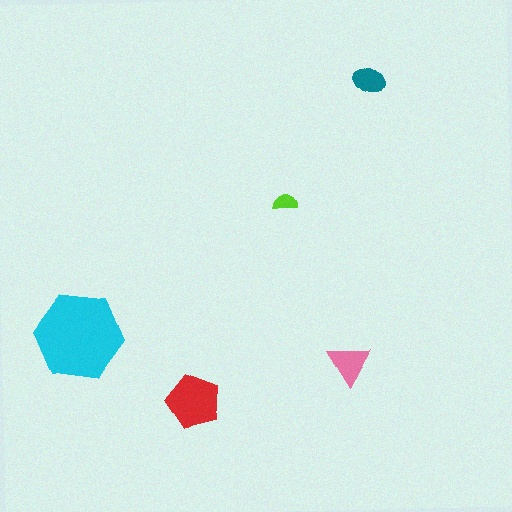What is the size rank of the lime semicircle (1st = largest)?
5th.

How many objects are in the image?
There are 5 objects in the image.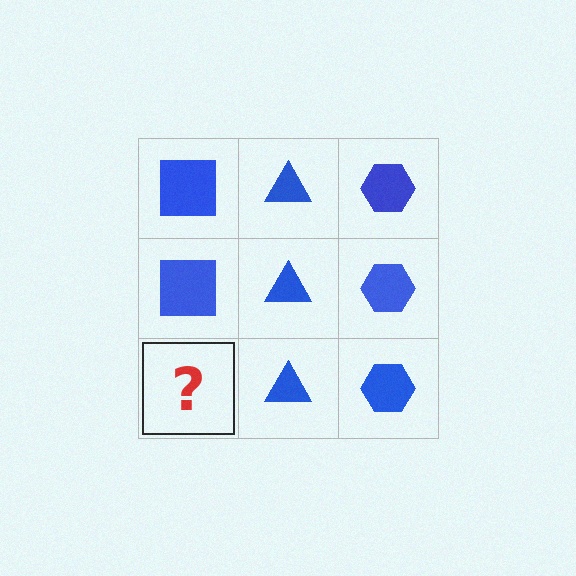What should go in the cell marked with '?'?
The missing cell should contain a blue square.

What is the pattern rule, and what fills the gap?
The rule is that each column has a consistent shape. The gap should be filled with a blue square.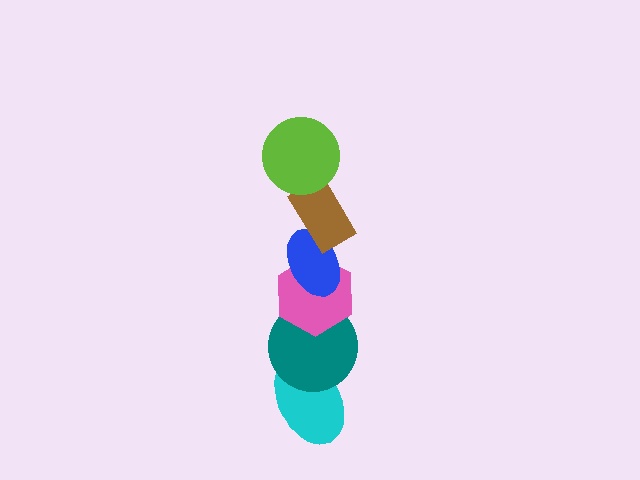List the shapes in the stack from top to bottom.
From top to bottom: the lime circle, the brown rectangle, the blue ellipse, the pink hexagon, the teal circle, the cyan ellipse.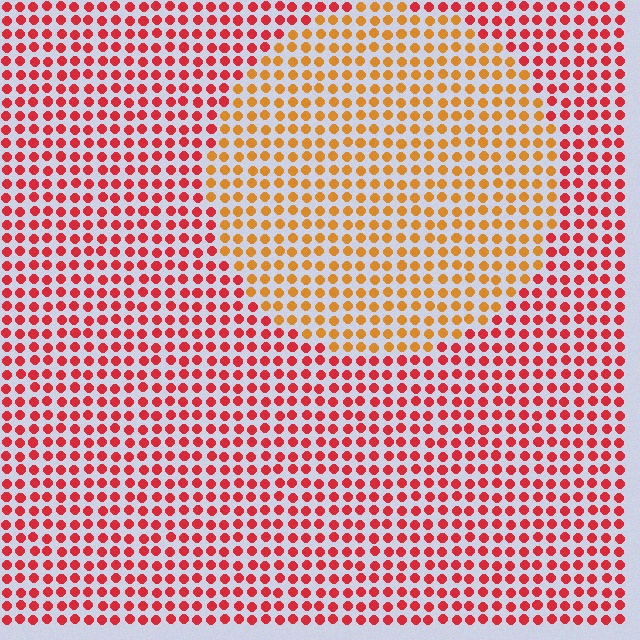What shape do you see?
I see a circle.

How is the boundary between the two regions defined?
The boundary is defined purely by a slight shift in hue (about 38 degrees). Spacing, size, and orientation are identical on both sides.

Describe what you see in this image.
The image is filled with small red elements in a uniform arrangement. A circle-shaped region is visible where the elements are tinted to a slightly different hue, forming a subtle color boundary.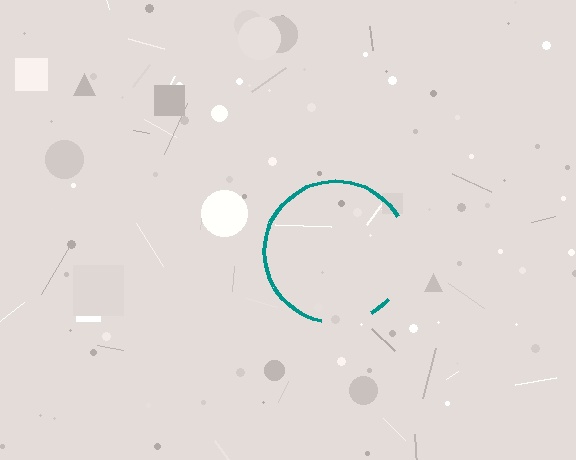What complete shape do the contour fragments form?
The contour fragments form a circle.